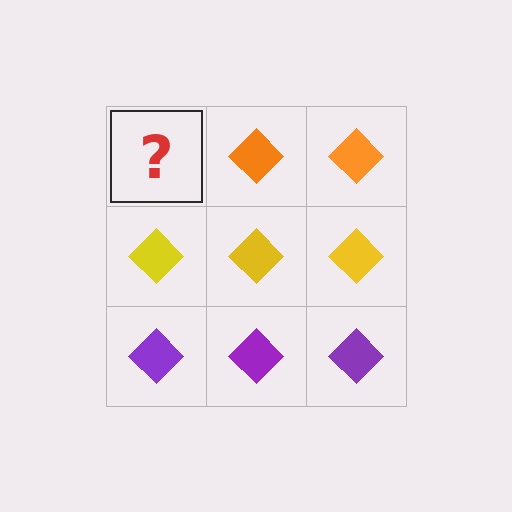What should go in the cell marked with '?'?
The missing cell should contain an orange diamond.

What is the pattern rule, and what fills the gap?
The rule is that each row has a consistent color. The gap should be filled with an orange diamond.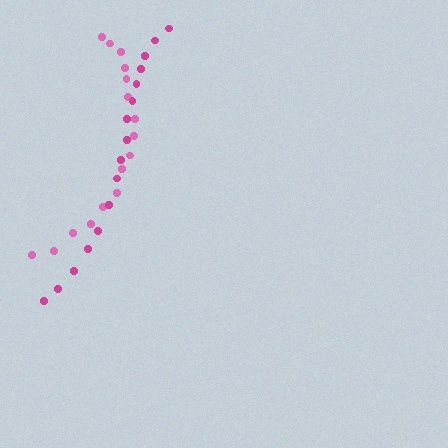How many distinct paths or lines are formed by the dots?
There are 2 distinct paths.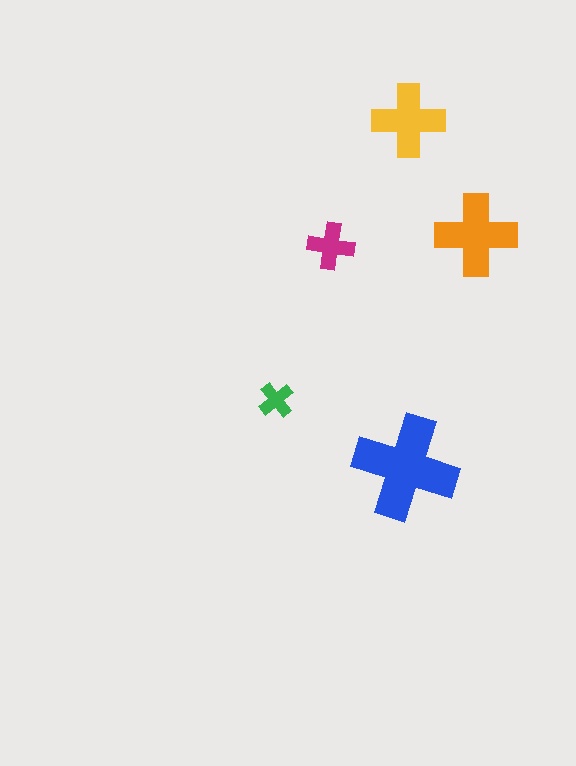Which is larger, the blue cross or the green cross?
The blue one.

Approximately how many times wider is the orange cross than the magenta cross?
About 1.5 times wider.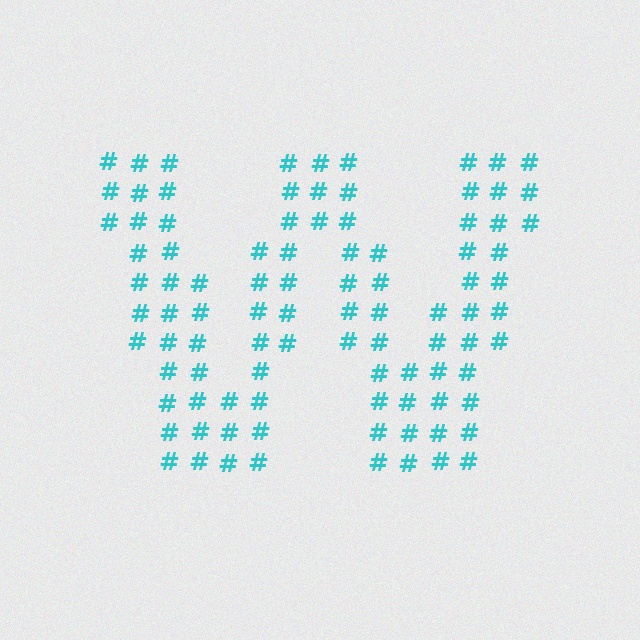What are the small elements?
The small elements are hash symbols.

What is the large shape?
The large shape is the letter W.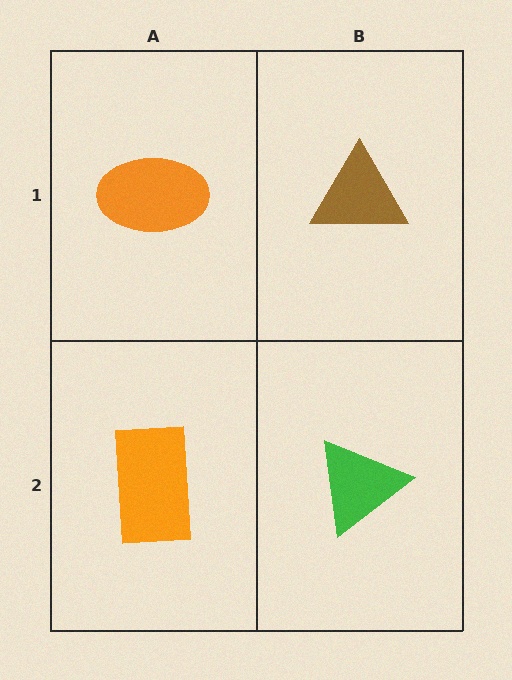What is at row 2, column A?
An orange rectangle.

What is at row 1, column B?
A brown triangle.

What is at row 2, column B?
A green triangle.